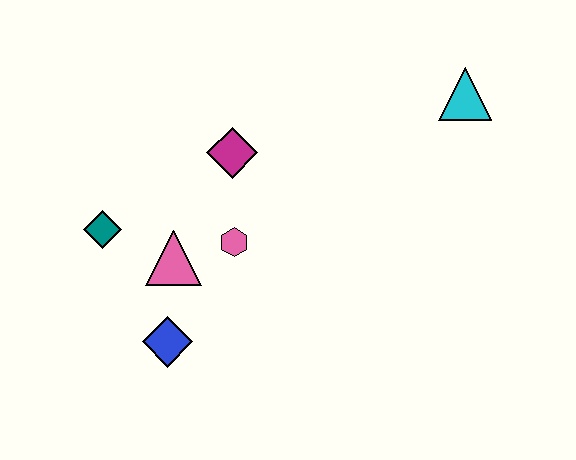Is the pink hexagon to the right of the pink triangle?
Yes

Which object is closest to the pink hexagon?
The pink triangle is closest to the pink hexagon.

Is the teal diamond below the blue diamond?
No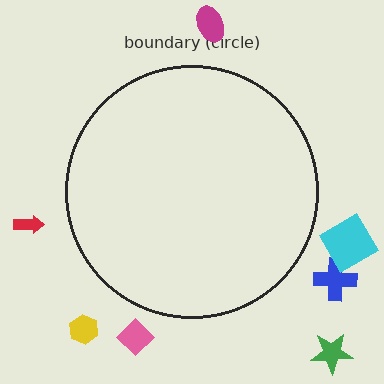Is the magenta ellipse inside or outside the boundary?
Outside.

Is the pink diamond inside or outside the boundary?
Outside.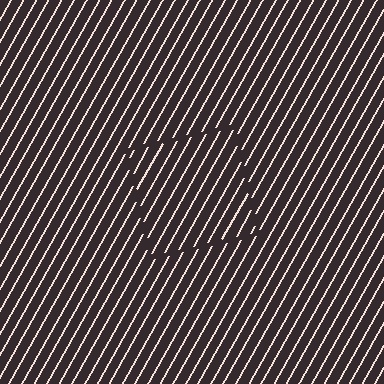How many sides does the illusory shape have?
4 sides — the line-ends trace a square.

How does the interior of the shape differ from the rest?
The interior of the shape contains the same grating, shifted by half a period — the contour is defined by the phase discontinuity where line-ends from the inner and outer gratings abut.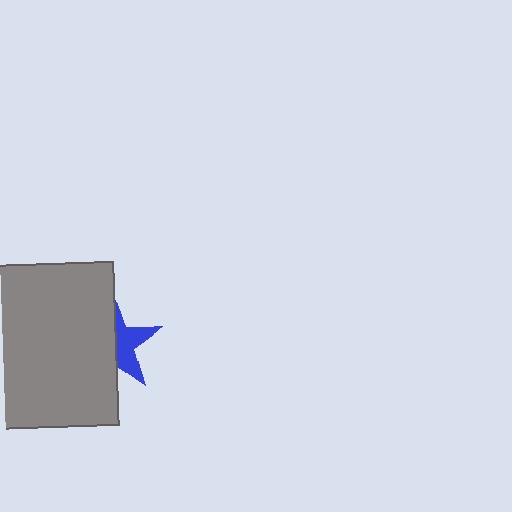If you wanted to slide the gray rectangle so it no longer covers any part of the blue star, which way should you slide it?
Slide it left — that is the most direct way to separate the two shapes.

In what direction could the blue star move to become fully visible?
The blue star could move right. That would shift it out from behind the gray rectangle entirely.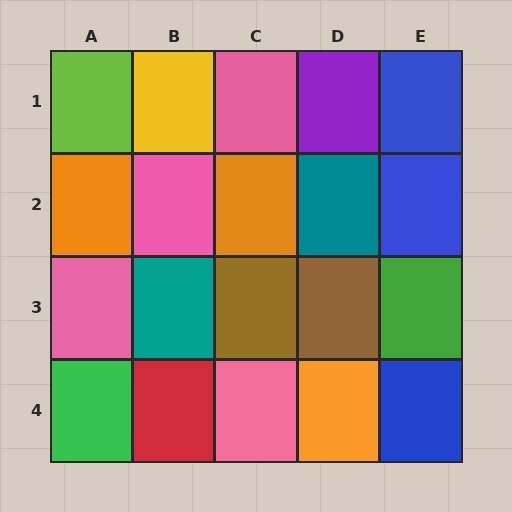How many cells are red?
1 cell is red.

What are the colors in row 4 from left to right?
Green, red, pink, orange, blue.